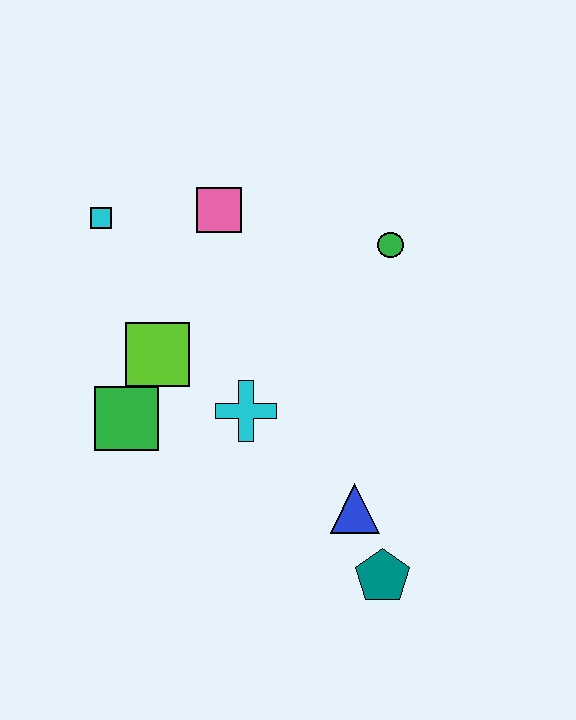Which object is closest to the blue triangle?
The teal pentagon is closest to the blue triangle.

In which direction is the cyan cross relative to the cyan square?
The cyan cross is below the cyan square.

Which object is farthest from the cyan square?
The teal pentagon is farthest from the cyan square.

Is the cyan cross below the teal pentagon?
No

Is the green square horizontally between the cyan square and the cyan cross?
Yes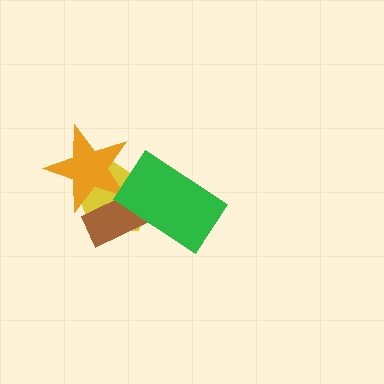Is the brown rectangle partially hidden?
Yes, it is partially covered by another shape.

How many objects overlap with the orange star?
2 objects overlap with the orange star.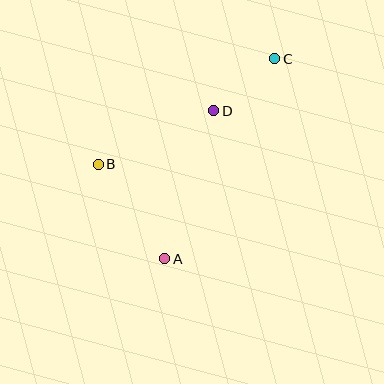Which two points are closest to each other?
Points C and D are closest to each other.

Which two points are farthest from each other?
Points A and C are farthest from each other.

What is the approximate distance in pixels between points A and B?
The distance between A and B is approximately 116 pixels.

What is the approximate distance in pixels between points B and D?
The distance between B and D is approximately 127 pixels.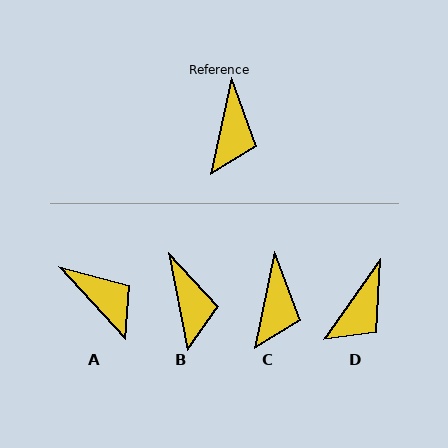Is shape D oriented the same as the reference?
No, it is off by about 23 degrees.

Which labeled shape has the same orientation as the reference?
C.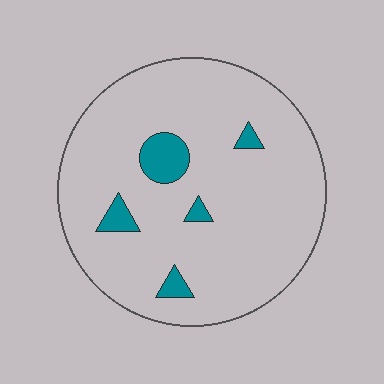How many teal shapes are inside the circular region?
5.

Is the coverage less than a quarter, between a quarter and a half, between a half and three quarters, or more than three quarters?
Less than a quarter.